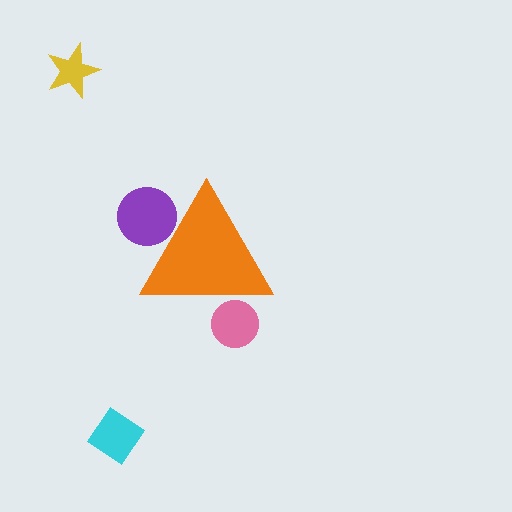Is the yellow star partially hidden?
No, the yellow star is fully visible.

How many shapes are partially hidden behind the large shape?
2 shapes are partially hidden.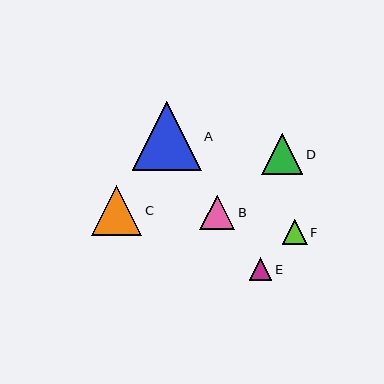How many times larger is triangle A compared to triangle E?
Triangle A is approximately 3.1 times the size of triangle E.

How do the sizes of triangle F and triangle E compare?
Triangle F and triangle E are approximately the same size.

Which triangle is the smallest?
Triangle E is the smallest with a size of approximately 23 pixels.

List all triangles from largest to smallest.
From largest to smallest: A, C, D, B, F, E.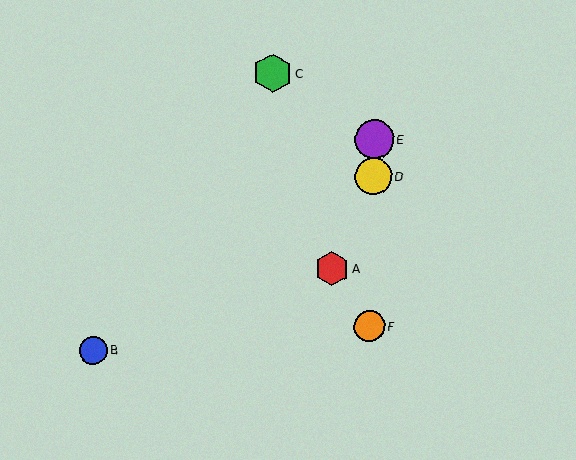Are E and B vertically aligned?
No, E is at x≈374 and B is at x≈93.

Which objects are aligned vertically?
Objects D, E, F are aligned vertically.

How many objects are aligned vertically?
3 objects (D, E, F) are aligned vertically.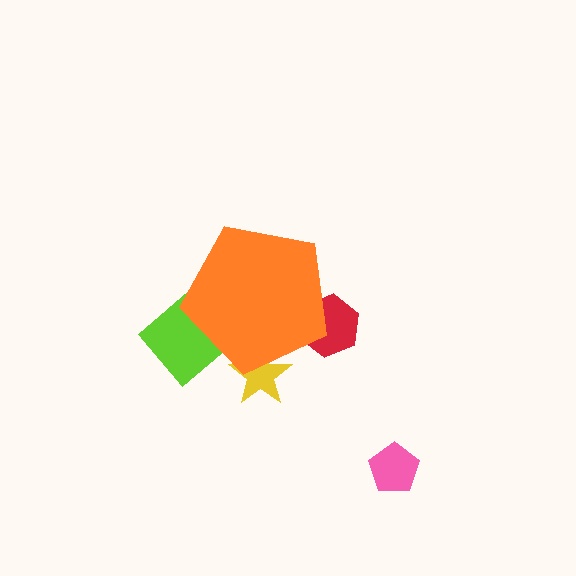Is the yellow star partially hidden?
Yes, the yellow star is partially hidden behind the orange pentagon.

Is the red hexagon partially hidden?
Yes, the red hexagon is partially hidden behind the orange pentagon.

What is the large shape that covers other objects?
An orange pentagon.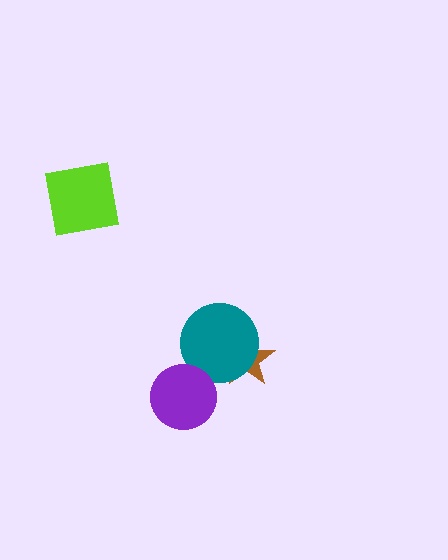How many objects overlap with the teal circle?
1 object overlaps with the teal circle.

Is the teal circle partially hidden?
No, no other shape covers it.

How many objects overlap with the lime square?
0 objects overlap with the lime square.